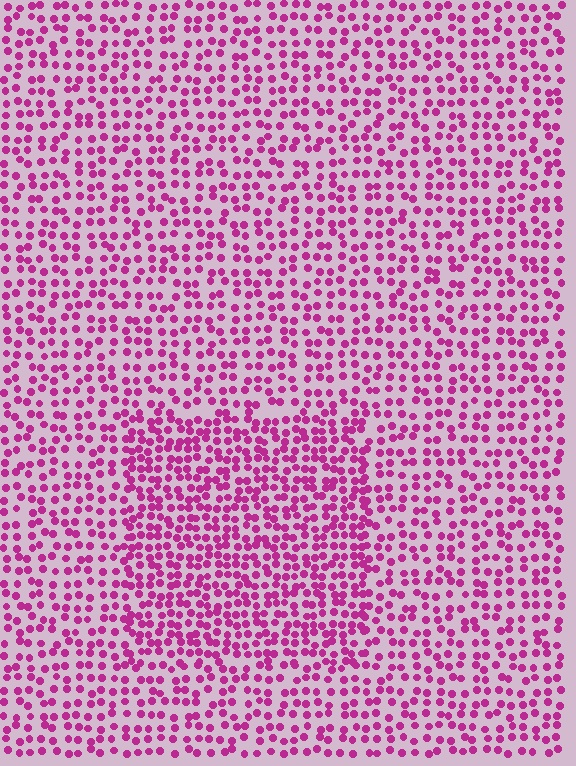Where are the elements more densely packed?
The elements are more densely packed inside the rectangle boundary.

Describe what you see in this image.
The image contains small magenta elements arranged at two different densities. A rectangle-shaped region is visible where the elements are more densely packed than the surrounding area.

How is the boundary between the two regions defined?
The boundary is defined by a change in element density (approximately 1.5x ratio). All elements are the same color, size, and shape.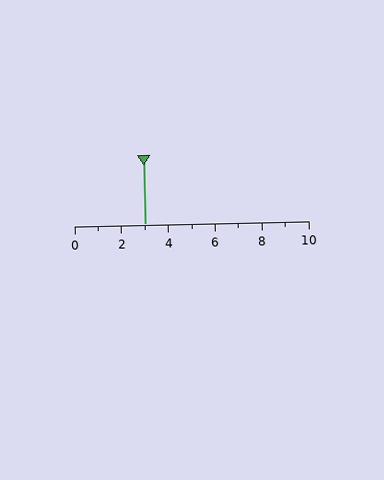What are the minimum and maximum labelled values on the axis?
The axis runs from 0 to 10.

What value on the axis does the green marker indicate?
The marker indicates approximately 3.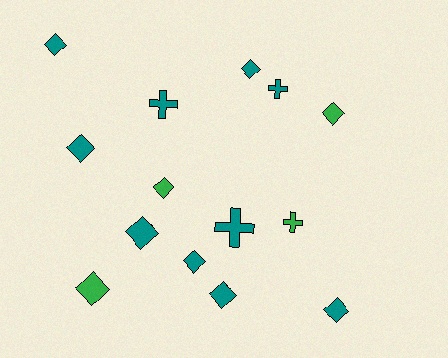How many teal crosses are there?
There are 3 teal crosses.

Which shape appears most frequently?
Diamond, with 10 objects.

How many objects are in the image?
There are 14 objects.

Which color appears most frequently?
Teal, with 10 objects.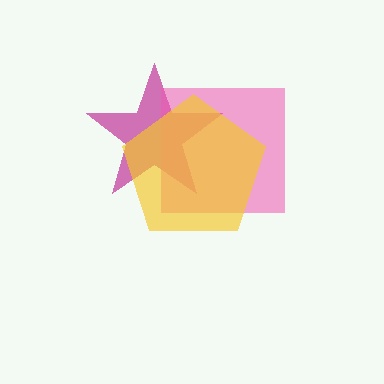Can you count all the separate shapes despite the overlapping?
Yes, there are 3 separate shapes.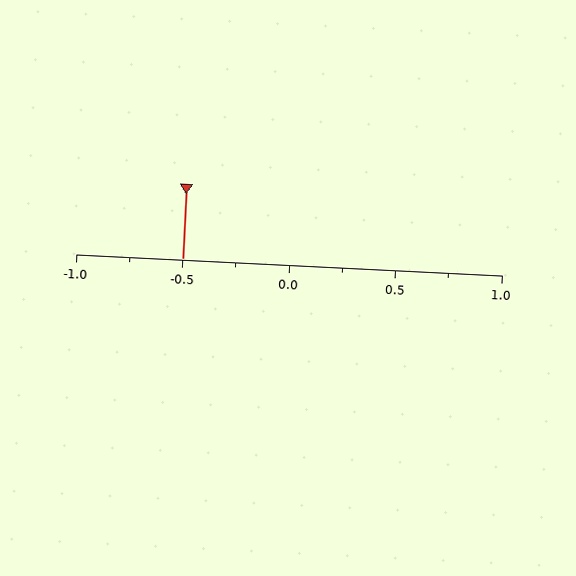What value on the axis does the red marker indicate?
The marker indicates approximately -0.5.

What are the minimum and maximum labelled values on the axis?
The axis runs from -1.0 to 1.0.